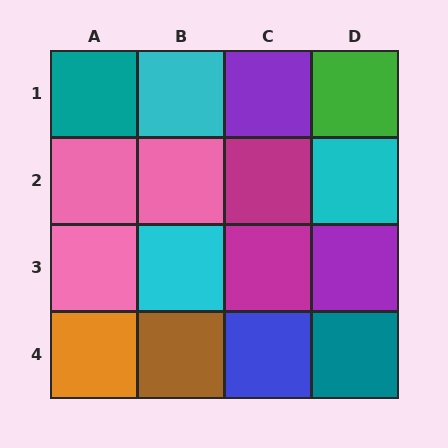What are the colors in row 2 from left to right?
Pink, pink, magenta, cyan.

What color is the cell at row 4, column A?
Orange.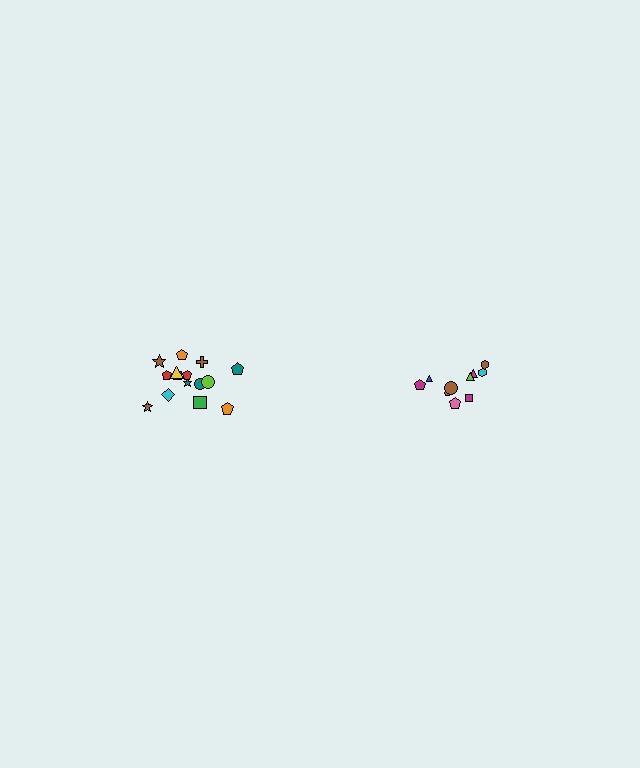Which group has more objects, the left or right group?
The left group.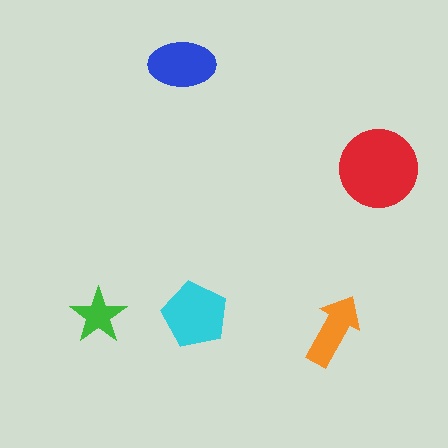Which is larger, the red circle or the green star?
The red circle.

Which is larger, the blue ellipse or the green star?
The blue ellipse.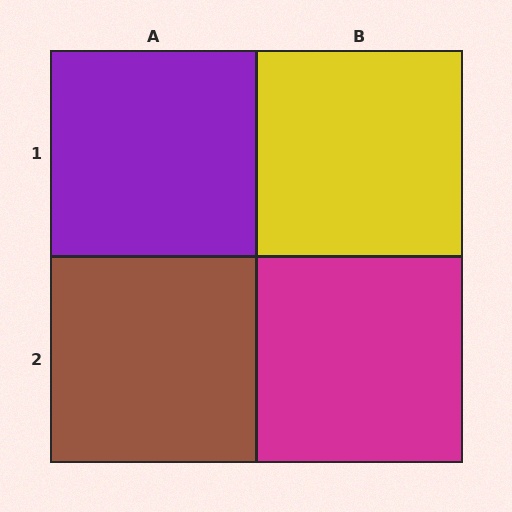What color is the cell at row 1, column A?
Purple.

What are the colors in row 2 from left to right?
Brown, magenta.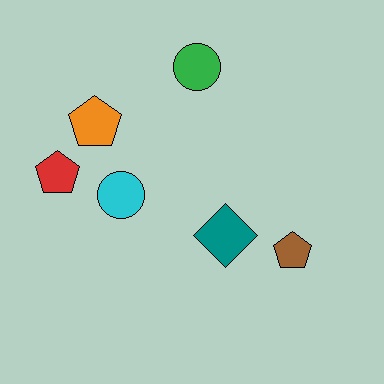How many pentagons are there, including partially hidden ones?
There are 3 pentagons.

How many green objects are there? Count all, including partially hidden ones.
There is 1 green object.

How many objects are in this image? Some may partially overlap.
There are 6 objects.